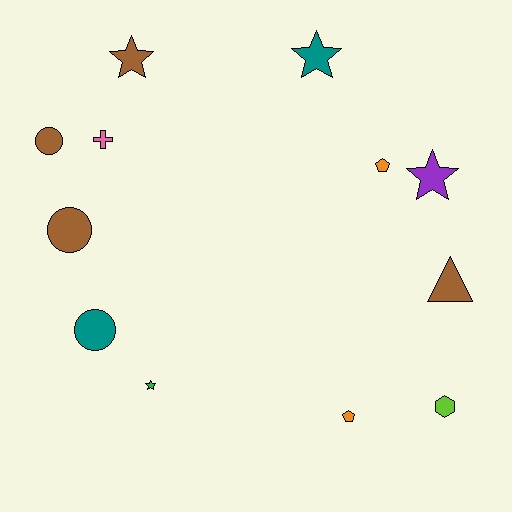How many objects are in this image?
There are 12 objects.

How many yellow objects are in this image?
There are no yellow objects.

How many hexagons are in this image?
There is 1 hexagon.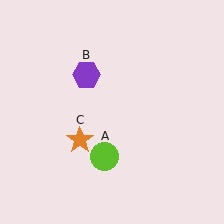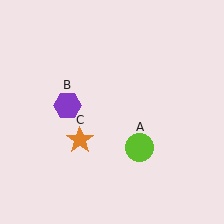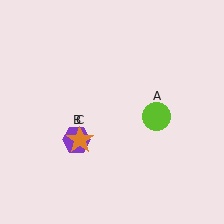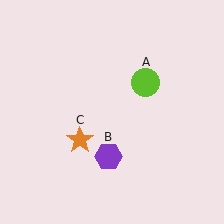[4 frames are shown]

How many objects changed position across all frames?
2 objects changed position: lime circle (object A), purple hexagon (object B).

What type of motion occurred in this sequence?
The lime circle (object A), purple hexagon (object B) rotated counterclockwise around the center of the scene.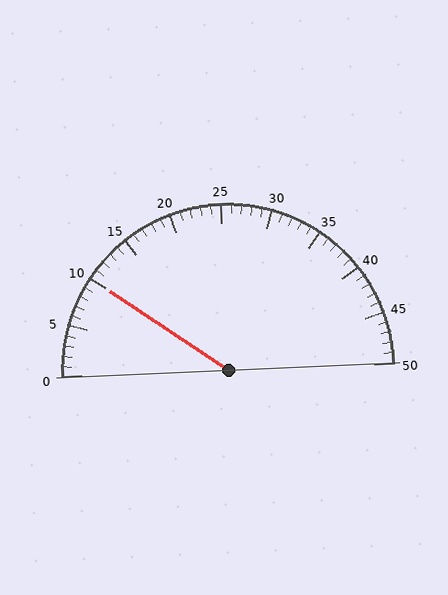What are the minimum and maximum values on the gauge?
The gauge ranges from 0 to 50.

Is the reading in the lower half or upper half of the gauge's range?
The reading is in the lower half of the range (0 to 50).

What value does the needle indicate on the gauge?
The needle indicates approximately 10.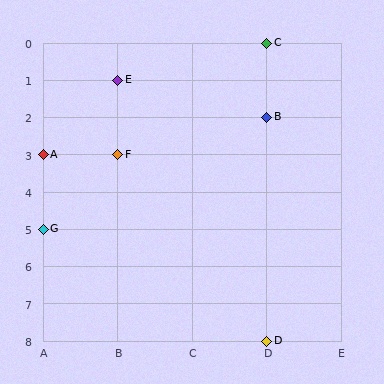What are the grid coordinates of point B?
Point B is at grid coordinates (D, 2).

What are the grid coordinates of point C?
Point C is at grid coordinates (D, 0).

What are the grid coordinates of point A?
Point A is at grid coordinates (A, 3).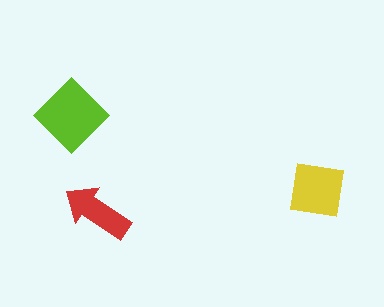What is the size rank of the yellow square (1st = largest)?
2nd.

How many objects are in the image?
There are 3 objects in the image.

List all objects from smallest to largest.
The red arrow, the yellow square, the lime diamond.